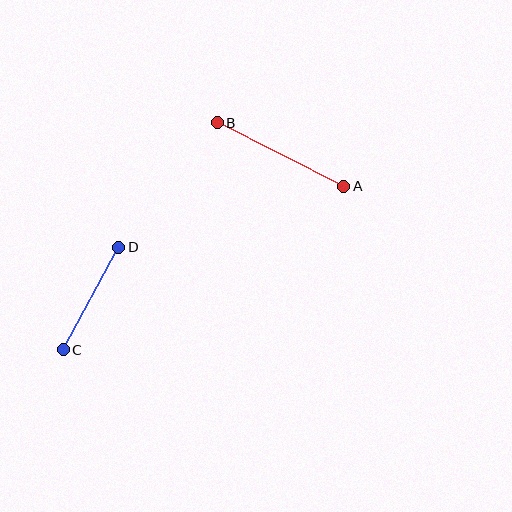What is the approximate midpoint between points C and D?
The midpoint is at approximately (91, 299) pixels.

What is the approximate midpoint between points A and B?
The midpoint is at approximately (281, 154) pixels.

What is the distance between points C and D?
The distance is approximately 117 pixels.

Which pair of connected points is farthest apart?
Points A and B are farthest apart.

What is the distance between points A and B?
The distance is approximately 142 pixels.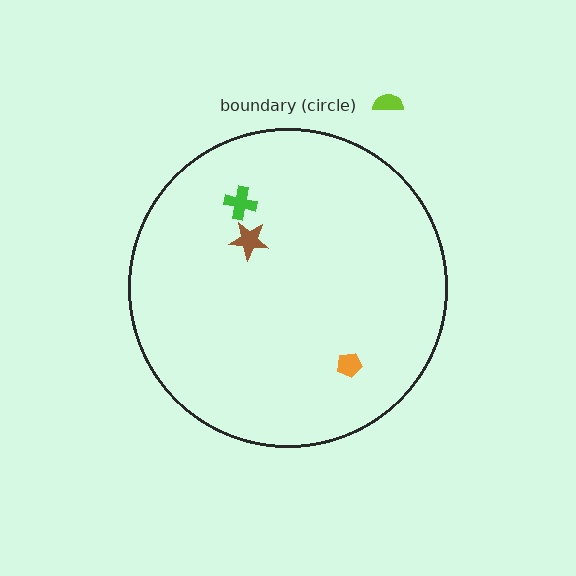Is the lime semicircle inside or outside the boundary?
Outside.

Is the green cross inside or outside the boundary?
Inside.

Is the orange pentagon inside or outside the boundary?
Inside.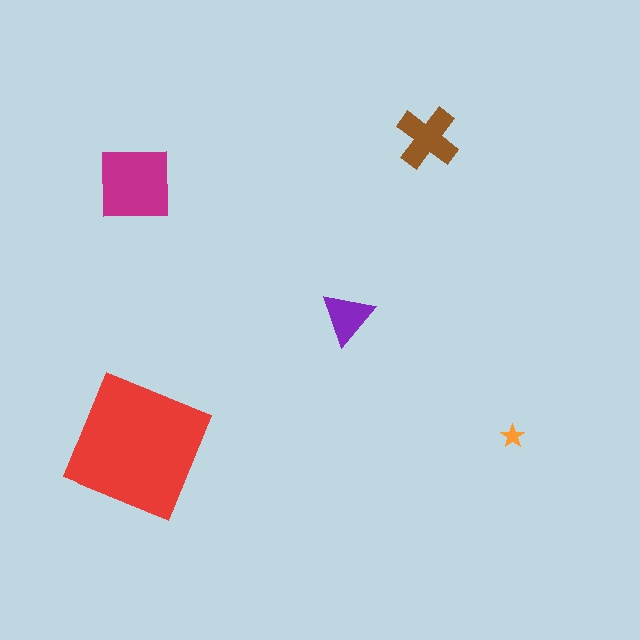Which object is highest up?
The brown cross is topmost.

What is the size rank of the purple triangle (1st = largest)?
4th.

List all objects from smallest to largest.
The orange star, the purple triangle, the brown cross, the magenta square, the red square.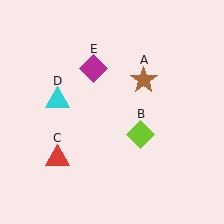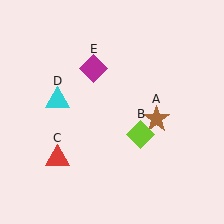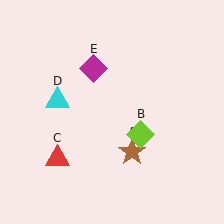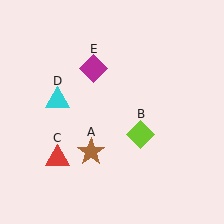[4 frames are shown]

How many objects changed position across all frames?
1 object changed position: brown star (object A).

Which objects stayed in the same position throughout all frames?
Lime diamond (object B) and red triangle (object C) and cyan triangle (object D) and magenta diamond (object E) remained stationary.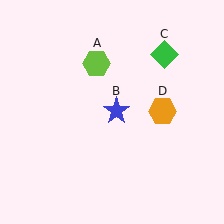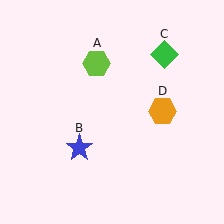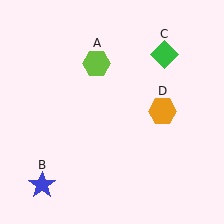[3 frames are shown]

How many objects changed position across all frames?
1 object changed position: blue star (object B).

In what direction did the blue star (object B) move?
The blue star (object B) moved down and to the left.